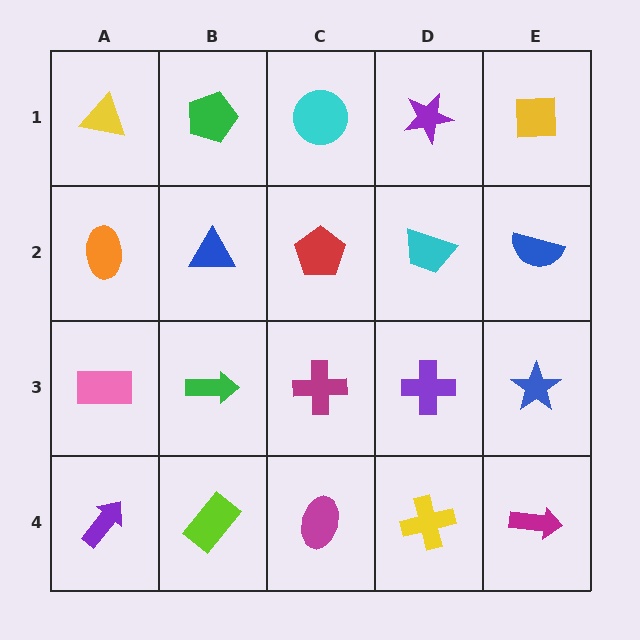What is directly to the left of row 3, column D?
A magenta cross.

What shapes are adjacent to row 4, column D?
A purple cross (row 3, column D), a magenta ellipse (row 4, column C), a magenta arrow (row 4, column E).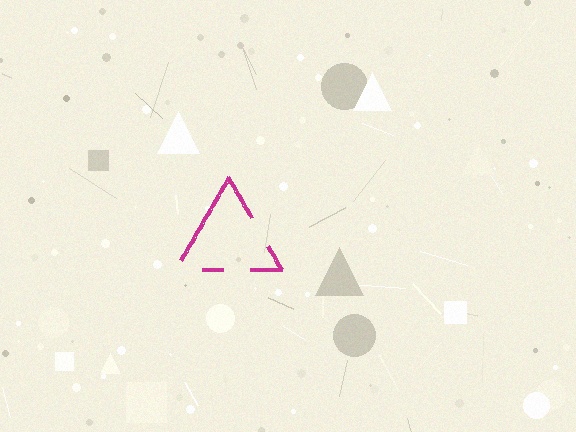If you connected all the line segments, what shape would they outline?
They would outline a triangle.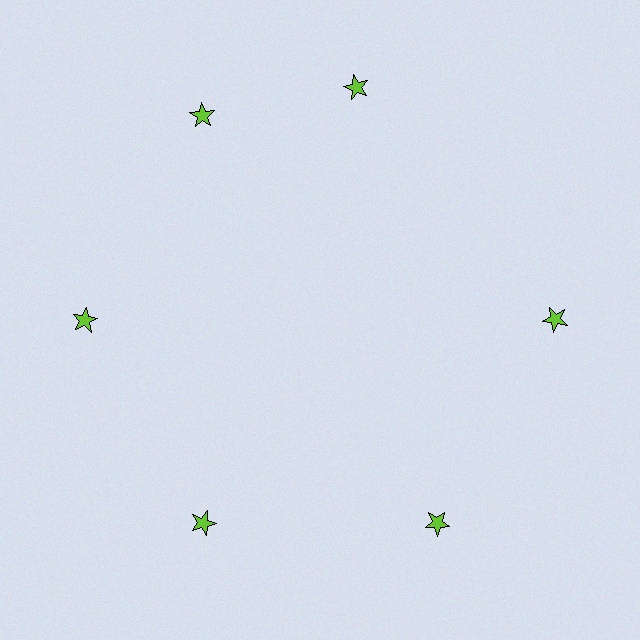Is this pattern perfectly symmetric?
No. The 6 lime stars are arranged in a ring, but one element near the 1 o'clock position is rotated out of alignment along the ring, breaking the 6-fold rotational symmetry.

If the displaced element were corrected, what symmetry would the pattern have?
It would have 6-fold rotational symmetry — the pattern would map onto itself every 60 degrees.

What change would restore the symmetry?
The symmetry would be restored by rotating it back into even spacing with its neighbors so that all 6 stars sit at equal angles and equal distance from the center.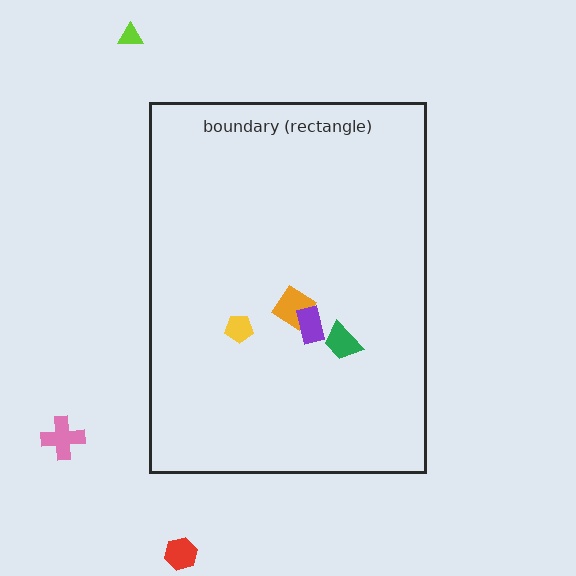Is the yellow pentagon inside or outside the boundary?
Inside.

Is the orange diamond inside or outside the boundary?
Inside.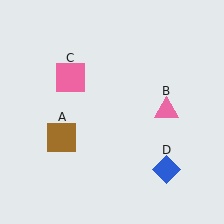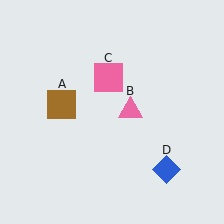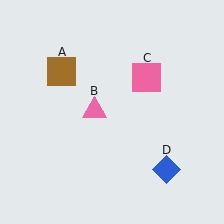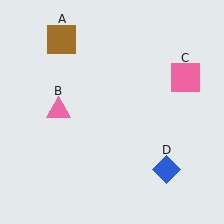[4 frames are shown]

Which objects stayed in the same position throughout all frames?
Blue diamond (object D) remained stationary.